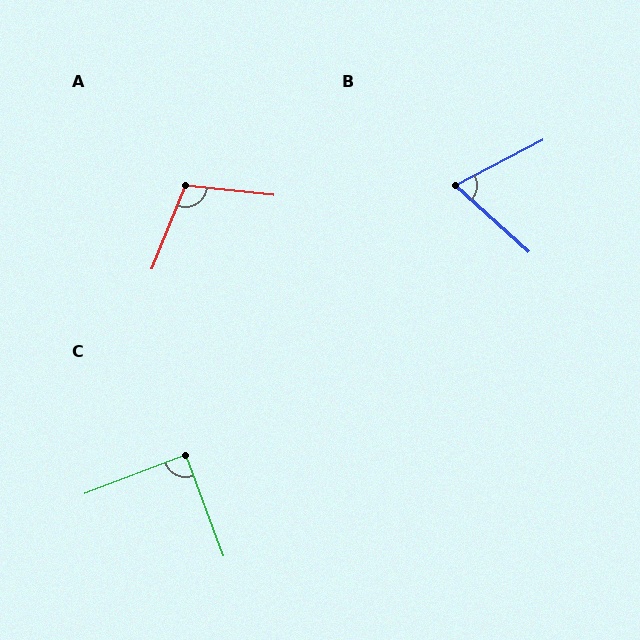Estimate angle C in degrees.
Approximately 90 degrees.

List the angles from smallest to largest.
B (70°), C (90°), A (106°).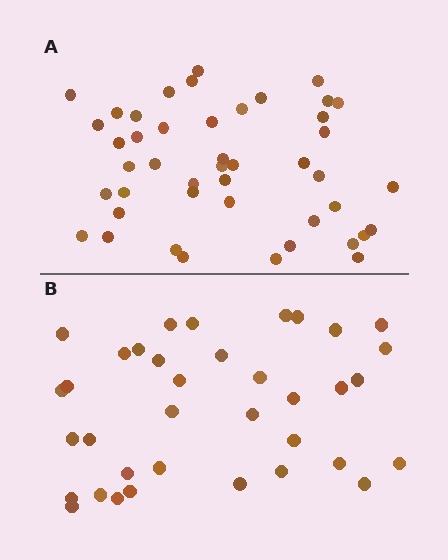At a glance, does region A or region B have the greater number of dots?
Region A (the top region) has more dots.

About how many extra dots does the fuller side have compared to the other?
Region A has roughly 8 or so more dots than region B.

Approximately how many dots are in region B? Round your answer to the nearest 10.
About 40 dots. (The exact count is 36, which rounds to 40.)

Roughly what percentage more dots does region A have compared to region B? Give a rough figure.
About 25% more.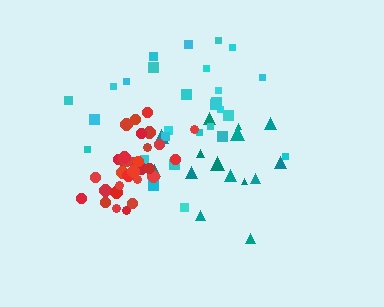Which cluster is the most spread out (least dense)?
Teal.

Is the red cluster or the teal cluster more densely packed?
Red.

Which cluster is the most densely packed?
Red.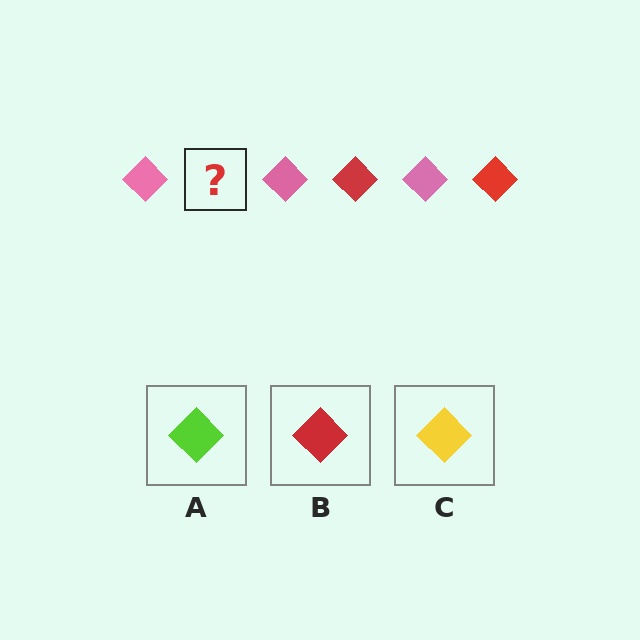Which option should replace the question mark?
Option B.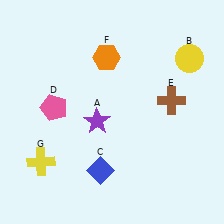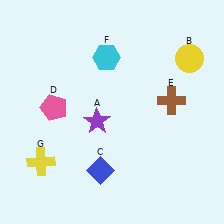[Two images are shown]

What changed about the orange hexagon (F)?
In Image 1, F is orange. In Image 2, it changed to cyan.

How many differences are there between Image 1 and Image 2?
There is 1 difference between the two images.